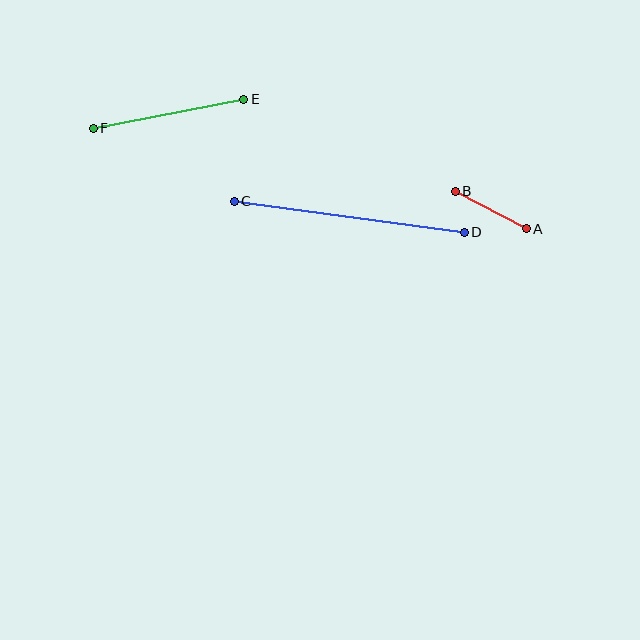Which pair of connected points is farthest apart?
Points C and D are farthest apart.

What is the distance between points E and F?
The distance is approximately 153 pixels.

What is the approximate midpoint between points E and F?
The midpoint is at approximately (168, 114) pixels.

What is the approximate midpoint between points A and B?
The midpoint is at approximately (491, 210) pixels.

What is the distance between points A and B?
The distance is approximately 80 pixels.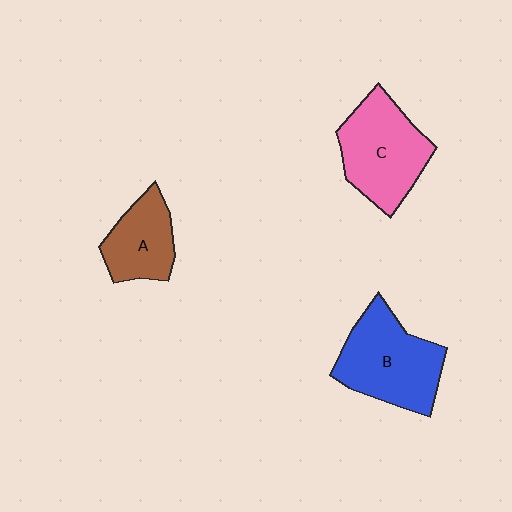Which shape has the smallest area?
Shape A (brown).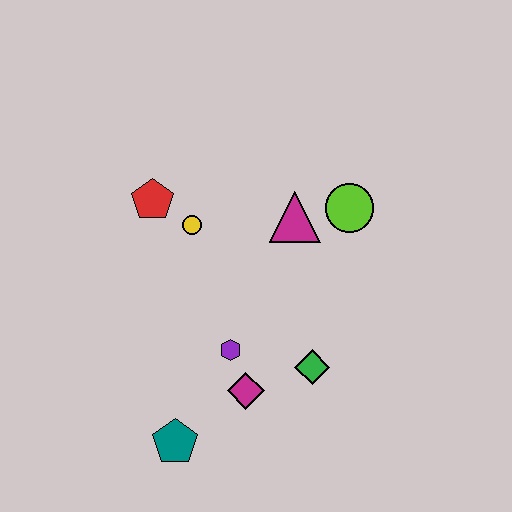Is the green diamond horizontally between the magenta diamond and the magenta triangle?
No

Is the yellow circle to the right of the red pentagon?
Yes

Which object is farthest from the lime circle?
The teal pentagon is farthest from the lime circle.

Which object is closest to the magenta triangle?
The lime circle is closest to the magenta triangle.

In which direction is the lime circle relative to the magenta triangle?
The lime circle is to the right of the magenta triangle.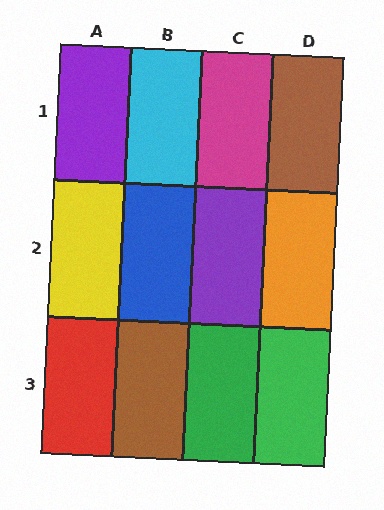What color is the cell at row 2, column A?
Yellow.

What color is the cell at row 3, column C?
Green.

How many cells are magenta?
1 cell is magenta.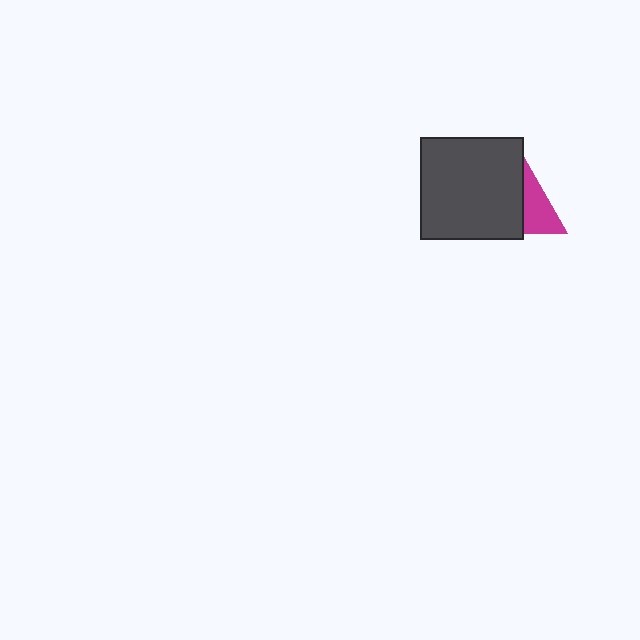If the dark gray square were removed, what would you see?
You would see the complete magenta triangle.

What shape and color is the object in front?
The object in front is a dark gray square.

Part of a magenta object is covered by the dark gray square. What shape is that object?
It is a triangle.